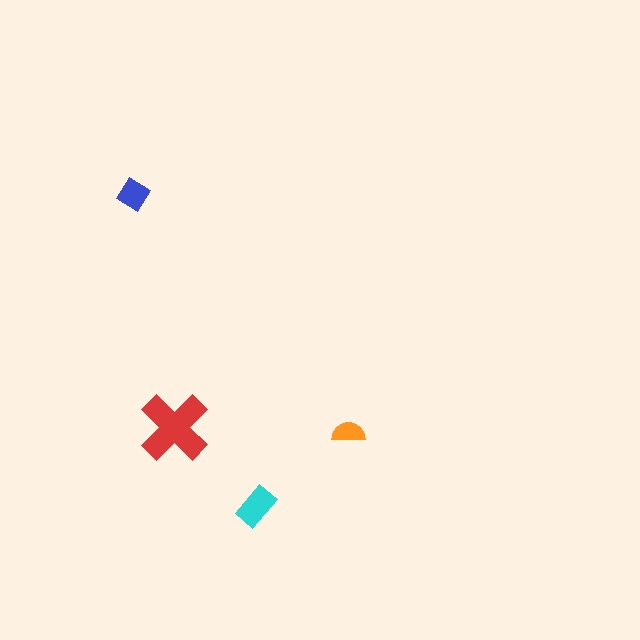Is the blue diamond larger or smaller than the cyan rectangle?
Smaller.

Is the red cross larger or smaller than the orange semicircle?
Larger.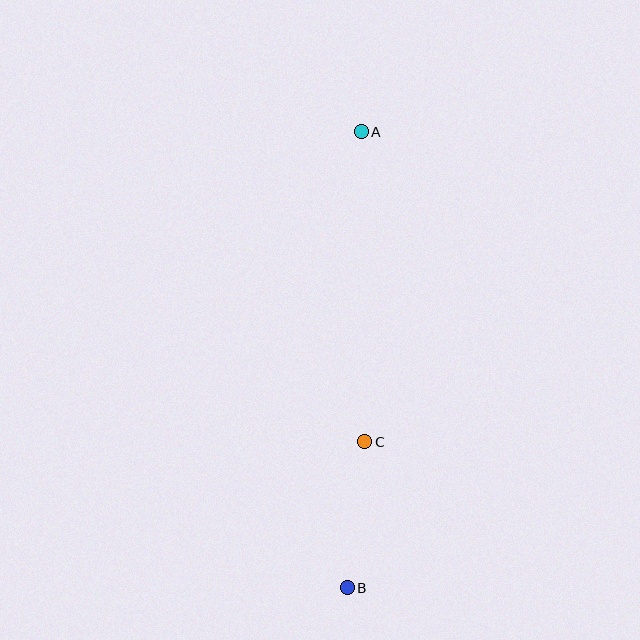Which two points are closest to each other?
Points B and C are closest to each other.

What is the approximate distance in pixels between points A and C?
The distance between A and C is approximately 310 pixels.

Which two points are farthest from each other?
Points A and B are farthest from each other.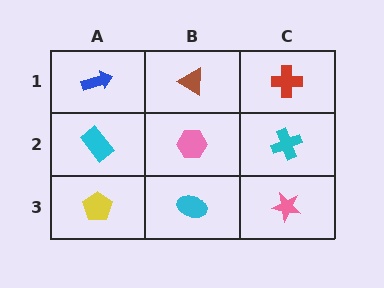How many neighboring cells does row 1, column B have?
3.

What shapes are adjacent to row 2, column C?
A red cross (row 1, column C), a pink star (row 3, column C), a pink hexagon (row 2, column B).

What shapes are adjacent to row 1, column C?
A cyan cross (row 2, column C), a brown triangle (row 1, column B).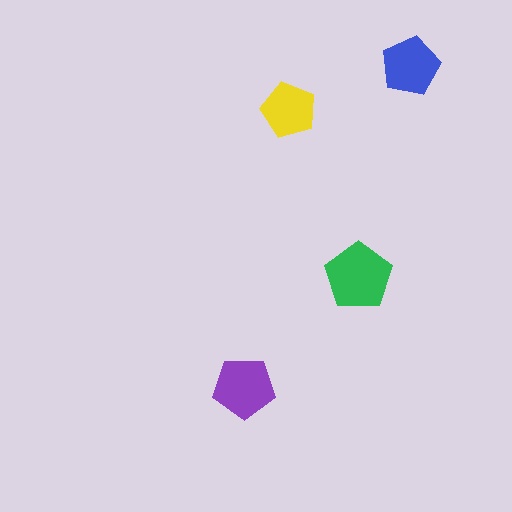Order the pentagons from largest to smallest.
the green one, the purple one, the blue one, the yellow one.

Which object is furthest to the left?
The purple pentagon is leftmost.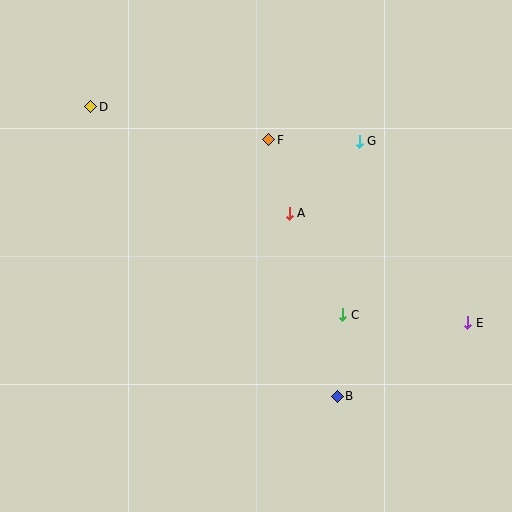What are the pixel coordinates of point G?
Point G is at (359, 141).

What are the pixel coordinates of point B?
Point B is at (337, 396).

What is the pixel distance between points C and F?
The distance between C and F is 190 pixels.